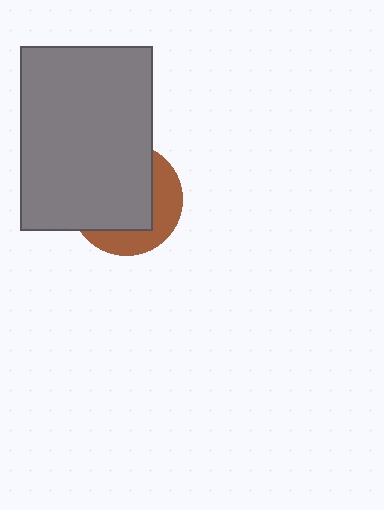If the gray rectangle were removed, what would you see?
You would see the complete brown circle.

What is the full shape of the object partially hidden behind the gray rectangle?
The partially hidden object is a brown circle.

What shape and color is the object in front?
The object in front is a gray rectangle.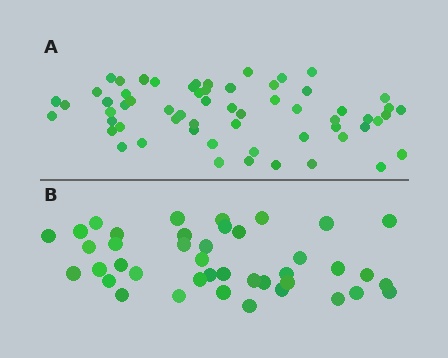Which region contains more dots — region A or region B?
Region A (the top region) has more dots.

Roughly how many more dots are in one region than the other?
Region A has approximately 20 more dots than region B.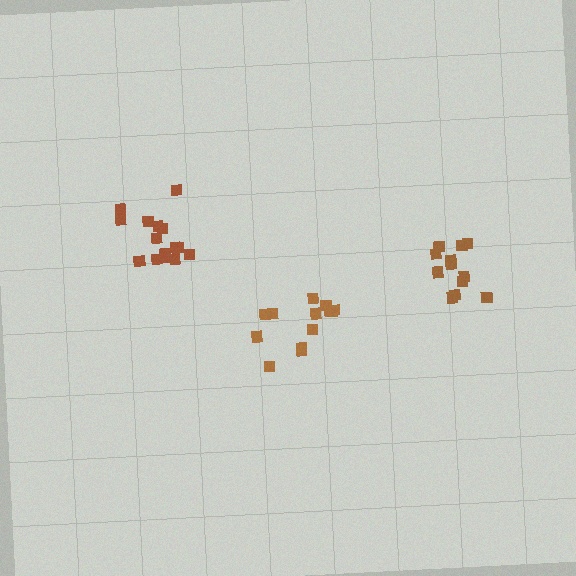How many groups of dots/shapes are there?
There are 3 groups.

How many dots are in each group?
Group 1: 13 dots, Group 2: 12 dots, Group 3: 15 dots (40 total).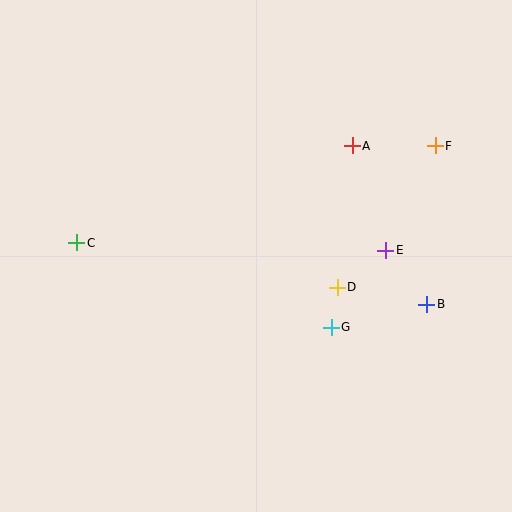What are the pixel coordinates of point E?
Point E is at (386, 250).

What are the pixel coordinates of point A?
Point A is at (352, 146).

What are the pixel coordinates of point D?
Point D is at (337, 287).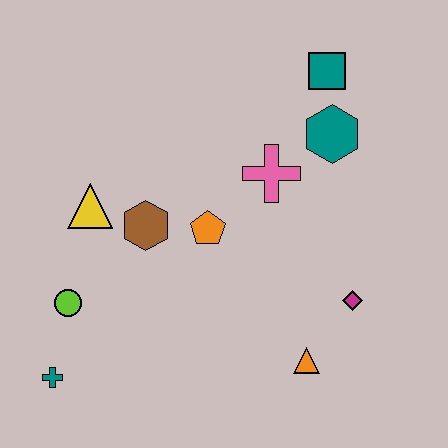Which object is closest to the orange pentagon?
The brown hexagon is closest to the orange pentagon.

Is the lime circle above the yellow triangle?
No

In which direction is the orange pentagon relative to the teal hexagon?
The orange pentagon is to the left of the teal hexagon.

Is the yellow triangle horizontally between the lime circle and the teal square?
Yes